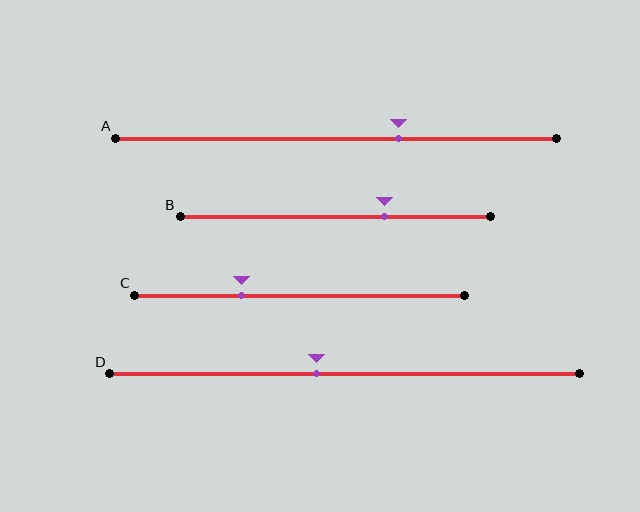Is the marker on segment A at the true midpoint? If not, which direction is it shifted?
No, the marker on segment A is shifted to the right by about 14% of the segment length.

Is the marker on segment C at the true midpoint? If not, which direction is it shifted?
No, the marker on segment C is shifted to the left by about 18% of the segment length.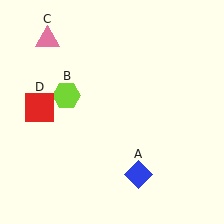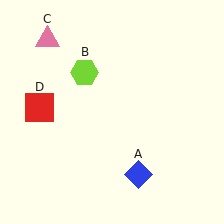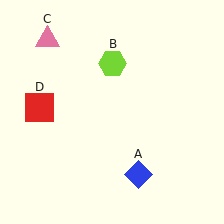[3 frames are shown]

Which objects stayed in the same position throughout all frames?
Blue diamond (object A) and pink triangle (object C) and red square (object D) remained stationary.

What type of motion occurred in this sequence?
The lime hexagon (object B) rotated clockwise around the center of the scene.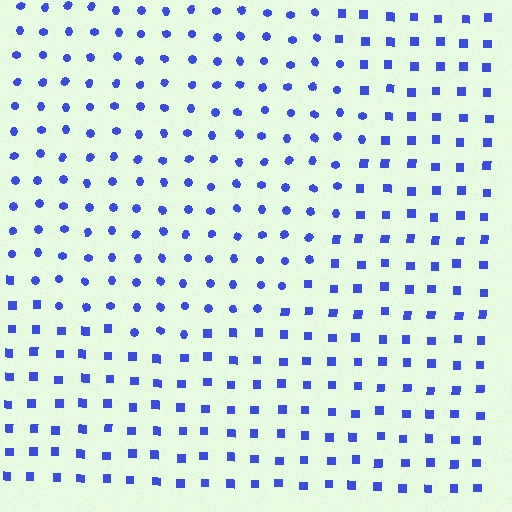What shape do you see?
I see a circle.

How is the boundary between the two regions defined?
The boundary is defined by a change in element shape: circles inside vs. squares outside. All elements share the same color and spacing.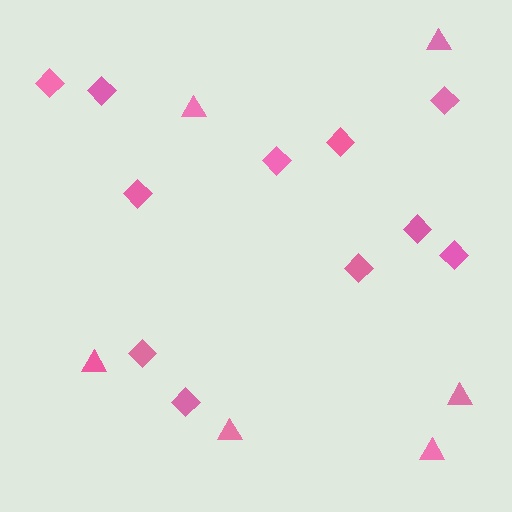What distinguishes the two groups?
There are 2 groups: one group of triangles (6) and one group of diamonds (11).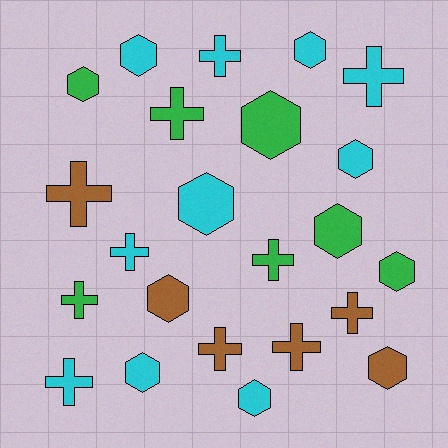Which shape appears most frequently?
Hexagon, with 12 objects.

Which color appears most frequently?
Cyan, with 10 objects.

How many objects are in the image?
There are 23 objects.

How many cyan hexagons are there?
There are 6 cyan hexagons.